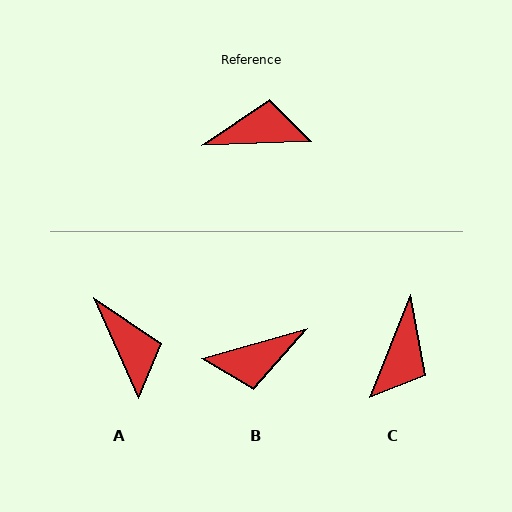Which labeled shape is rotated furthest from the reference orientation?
B, about 166 degrees away.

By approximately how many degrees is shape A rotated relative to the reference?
Approximately 68 degrees clockwise.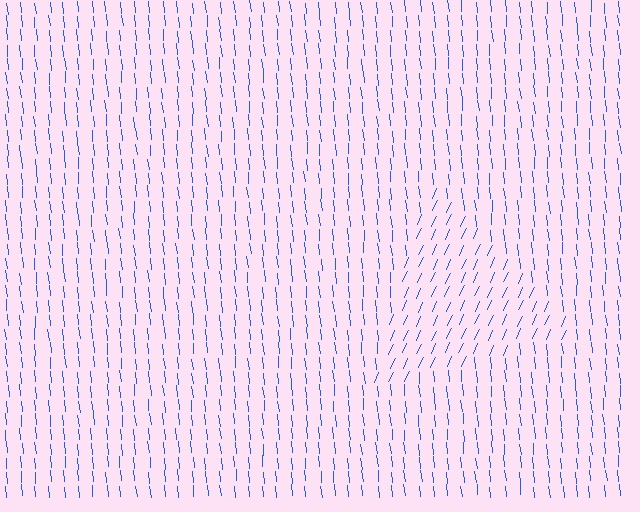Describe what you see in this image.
The image is filled with small blue line segments. A triangle region in the image has lines oriented differently from the surrounding lines, creating a visible texture boundary.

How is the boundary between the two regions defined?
The boundary is defined purely by a change in line orientation (approximately 30 degrees difference). All lines are the same color and thickness.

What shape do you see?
I see a triangle.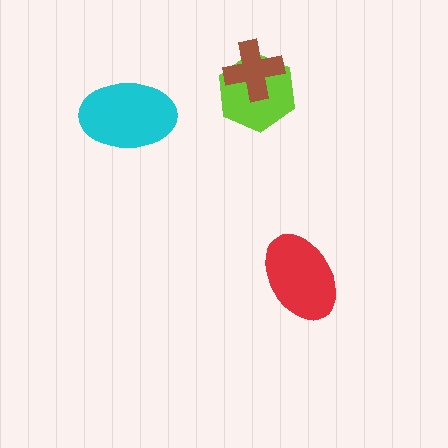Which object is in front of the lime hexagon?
The brown cross is in front of the lime hexagon.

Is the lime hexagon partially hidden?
Yes, it is partially covered by another shape.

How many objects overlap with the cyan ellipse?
0 objects overlap with the cyan ellipse.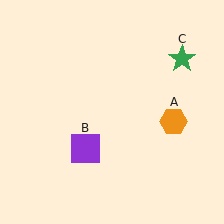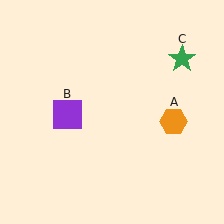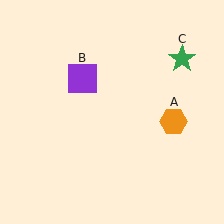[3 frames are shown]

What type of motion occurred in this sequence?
The purple square (object B) rotated clockwise around the center of the scene.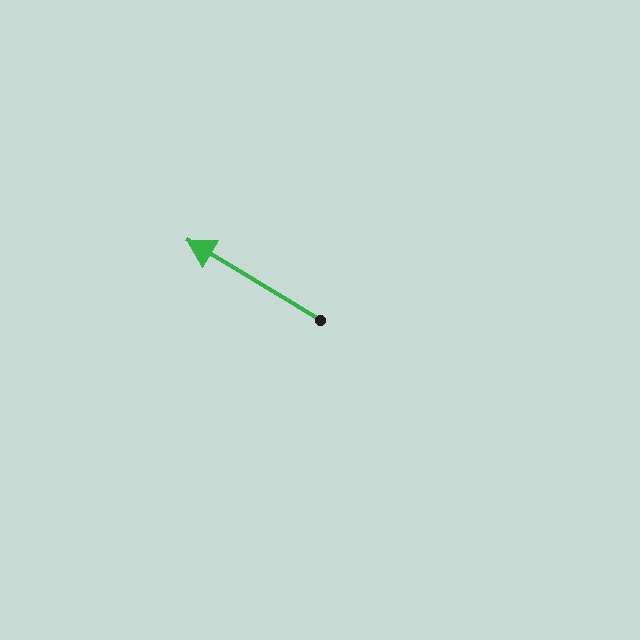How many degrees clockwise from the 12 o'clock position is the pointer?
Approximately 301 degrees.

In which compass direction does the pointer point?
Northwest.